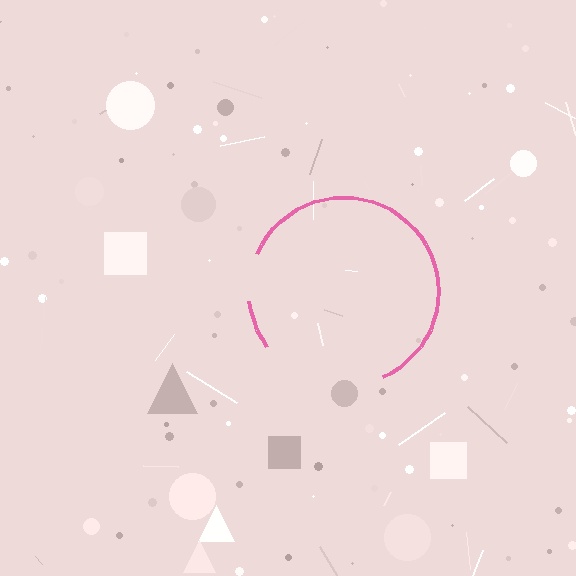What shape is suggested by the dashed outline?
The dashed outline suggests a circle.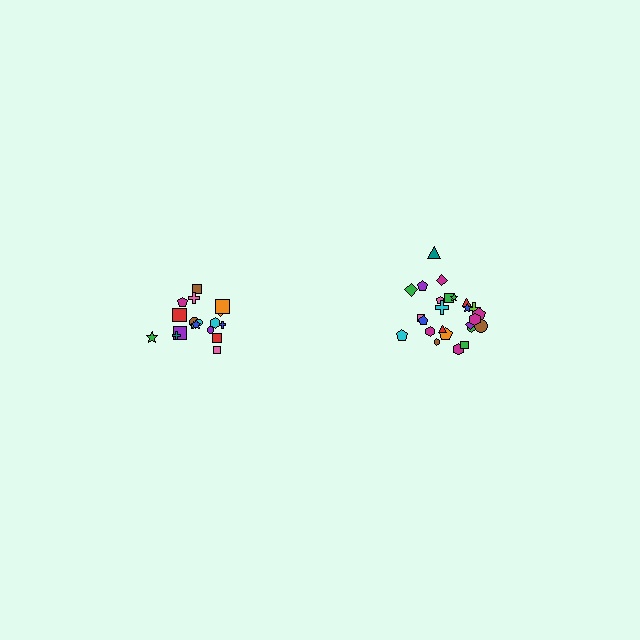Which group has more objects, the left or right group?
The right group.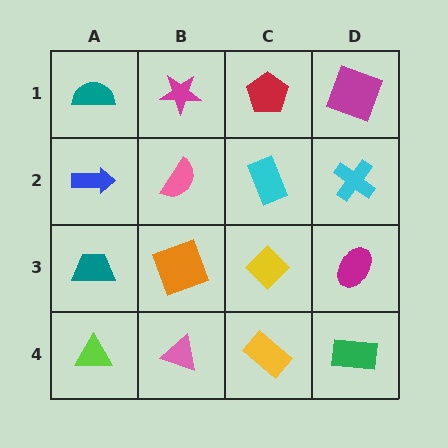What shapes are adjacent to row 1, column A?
A blue arrow (row 2, column A), a magenta star (row 1, column B).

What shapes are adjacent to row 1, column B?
A pink semicircle (row 2, column B), a teal semicircle (row 1, column A), a red pentagon (row 1, column C).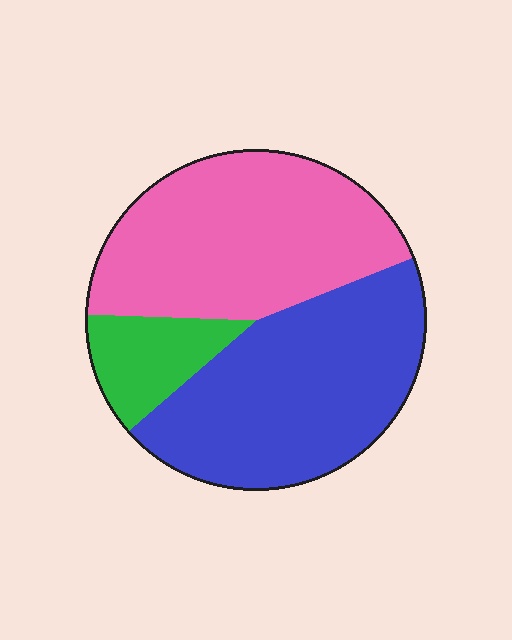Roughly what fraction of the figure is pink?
Pink covers about 45% of the figure.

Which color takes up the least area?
Green, at roughly 10%.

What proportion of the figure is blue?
Blue covers around 45% of the figure.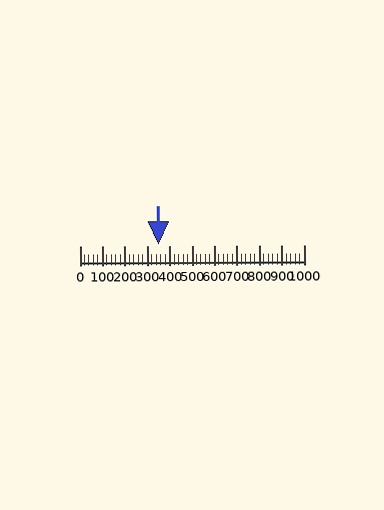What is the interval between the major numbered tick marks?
The major tick marks are spaced 100 units apart.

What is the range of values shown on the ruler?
The ruler shows values from 0 to 1000.